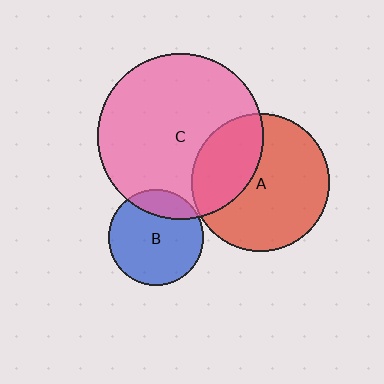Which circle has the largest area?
Circle C (pink).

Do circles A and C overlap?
Yes.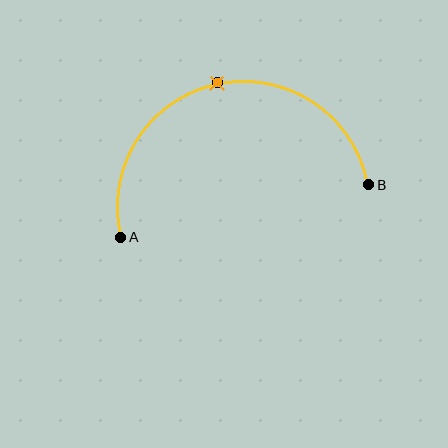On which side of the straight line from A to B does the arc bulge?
The arc bulges above the straight line connecting A and B.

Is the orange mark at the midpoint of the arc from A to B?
Yes. The orange mark lies on the arc at equal arc-length from both A and B — it is the arc midpoint.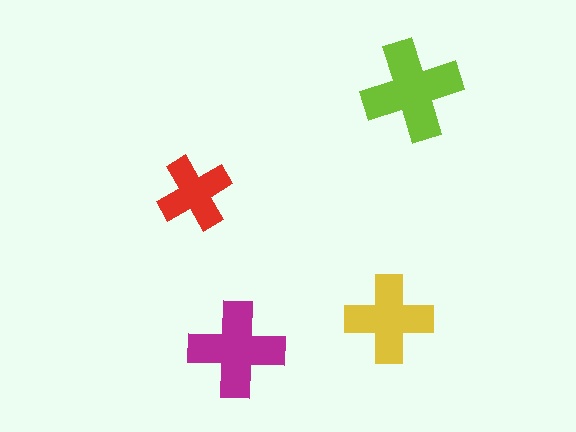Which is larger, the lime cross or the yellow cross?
The lime one.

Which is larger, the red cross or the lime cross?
The lime one.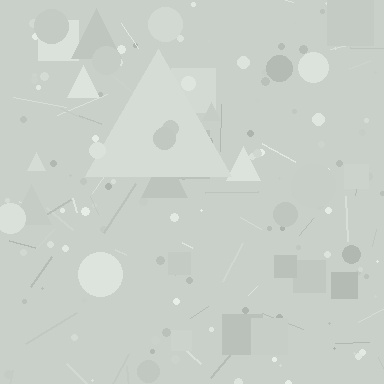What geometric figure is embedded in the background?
A triangle is embedded in the background.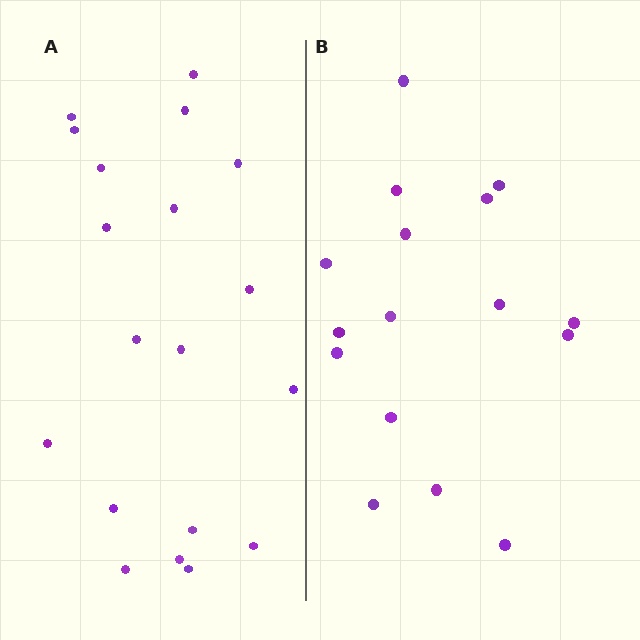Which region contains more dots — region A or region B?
Region A (the left region) has more dots.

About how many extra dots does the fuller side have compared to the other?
Region A has just a few more — roughly 2 or 3 more dots than region B.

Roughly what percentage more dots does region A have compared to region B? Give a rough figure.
About 20% more.